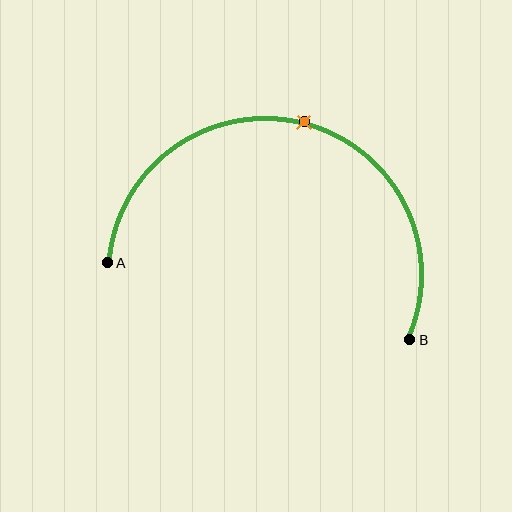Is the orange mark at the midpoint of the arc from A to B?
Yes. The orange mark lies on the arc at equal arc-length from both A and B — it is the arc midpoint.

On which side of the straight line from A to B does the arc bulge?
The arc bulges above the straight line connecting A and B.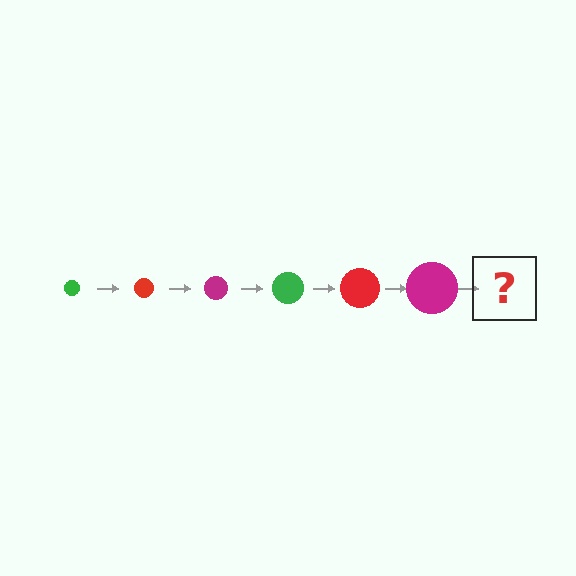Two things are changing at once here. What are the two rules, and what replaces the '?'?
The two rules are that the circle grows larger each step and the color cycles through green, red, and magenta. The '?' should be a green circle, larger than the previous one.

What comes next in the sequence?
The next element should be a green circle, larger than the previous one.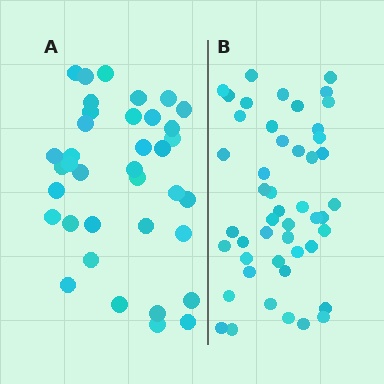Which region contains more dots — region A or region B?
Region B (the right region) has more dots.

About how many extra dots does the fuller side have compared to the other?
Region B has roughly 12 or so more dots than region A.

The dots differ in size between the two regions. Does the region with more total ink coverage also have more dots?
No. Region A has more total ink coverage because its dots are larger, but region B actually contains more individual dots. Total area can be misleading — the number of items is what matters here.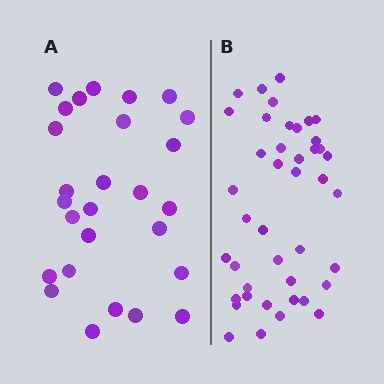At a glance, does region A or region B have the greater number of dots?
Region B (the right region) has more dots.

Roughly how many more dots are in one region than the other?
Region B has approximately 15 more dots than region A.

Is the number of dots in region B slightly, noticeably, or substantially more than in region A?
Region B has substantially more. The ratio is roughly 1.6 to 1.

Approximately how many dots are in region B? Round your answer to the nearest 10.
About 40 dots. (The exact count is 42, which rounds to 40.)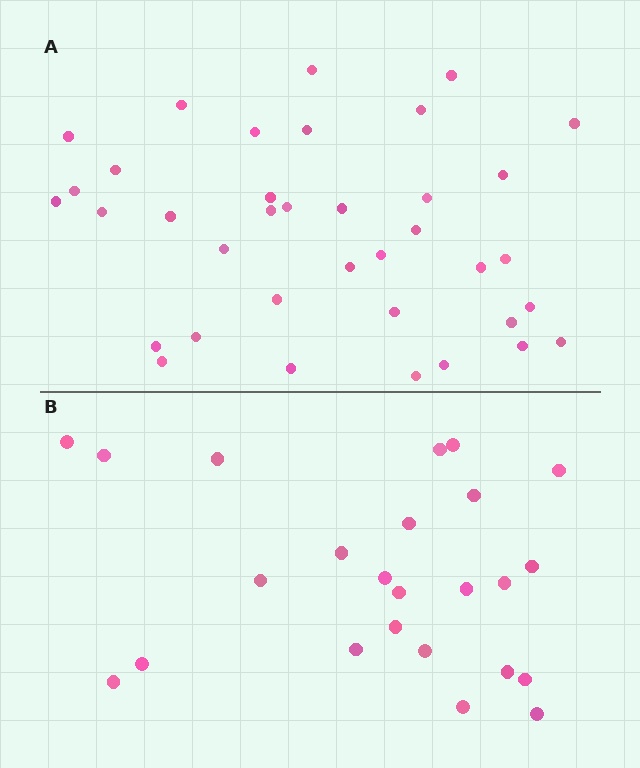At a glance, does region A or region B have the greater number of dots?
Region A (the top region) has more dots.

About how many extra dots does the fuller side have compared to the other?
Region A has approximately 15 more dots than region B.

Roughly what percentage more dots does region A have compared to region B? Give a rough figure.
About 55% more.